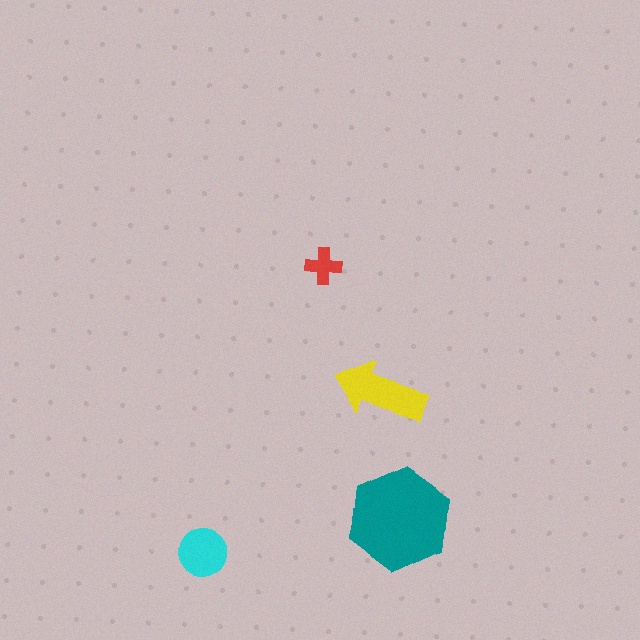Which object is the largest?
The teal hexagon.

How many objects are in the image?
There are 4 objects in the image.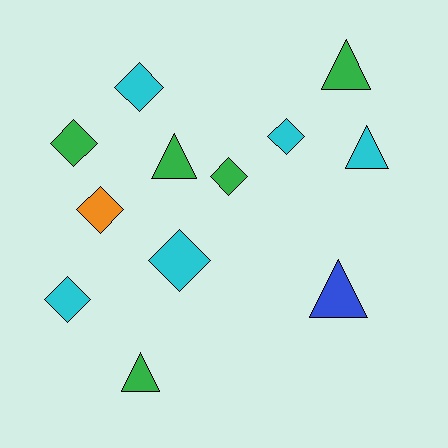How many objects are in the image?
There are 12 objects.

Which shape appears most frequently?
Diamond, with 7 objects.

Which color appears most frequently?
Green, with 5 objects.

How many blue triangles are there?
There is 1 blue triangle.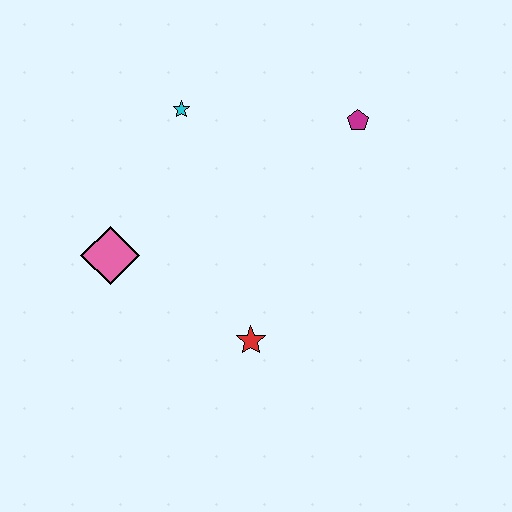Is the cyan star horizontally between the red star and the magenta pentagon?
No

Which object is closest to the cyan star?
The pink diamond is closest to the cyan star.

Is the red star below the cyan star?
Yes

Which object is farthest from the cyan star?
The red star is farthest from the cyan star.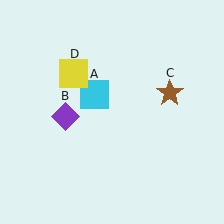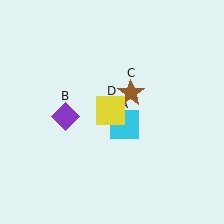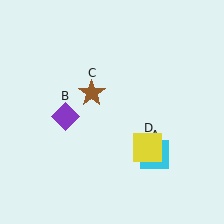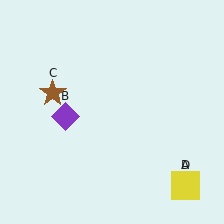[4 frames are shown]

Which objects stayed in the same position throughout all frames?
Purple diamond (object B) remained stationary.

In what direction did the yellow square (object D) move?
The yellow square (object D) moved down and to the right.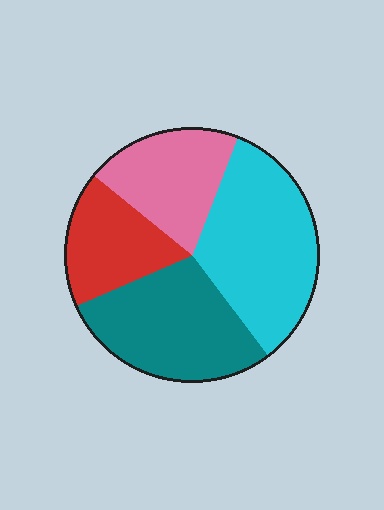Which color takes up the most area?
Cyan, at roughly 35%.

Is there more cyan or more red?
Cyan.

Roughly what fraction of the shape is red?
Red covers roughly 20% of the shape.